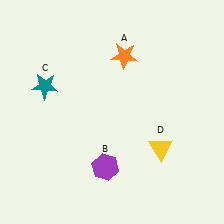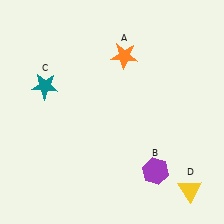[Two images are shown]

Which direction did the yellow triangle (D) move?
The yellow triangle (D) moved down.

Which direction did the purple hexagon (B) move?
The purple hexagon (B) moved right.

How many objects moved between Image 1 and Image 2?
2 objects moved between the two images.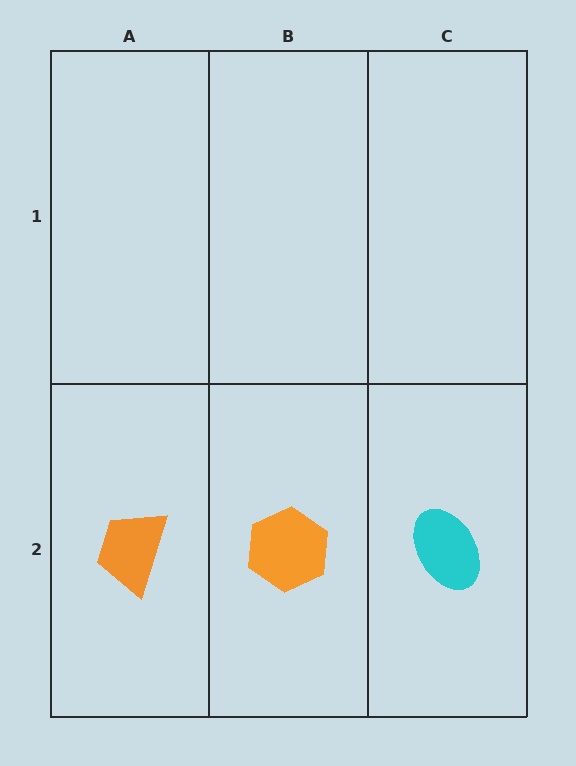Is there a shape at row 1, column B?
No, that cell is empty.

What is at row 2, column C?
A cyan ellipse.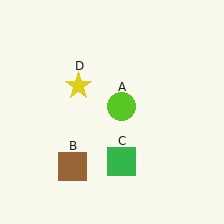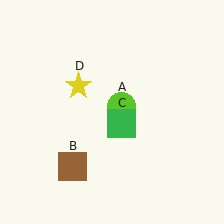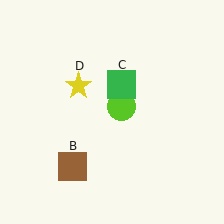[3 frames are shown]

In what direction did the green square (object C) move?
The green square (object C) moved up.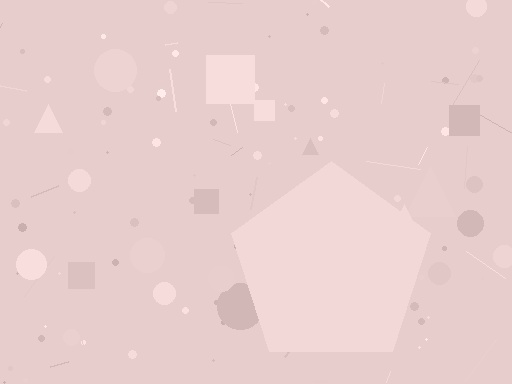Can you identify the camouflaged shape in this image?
The camouflaged shape is a pentagon.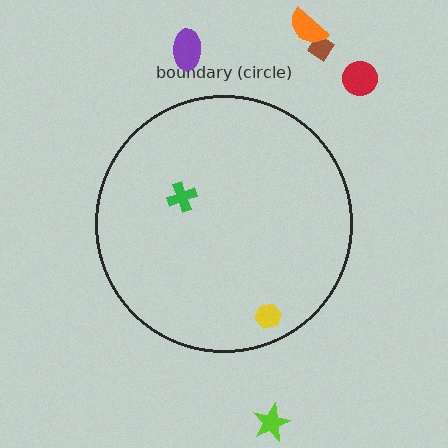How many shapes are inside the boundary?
2 inside, 5 outside.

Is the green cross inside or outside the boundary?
Inside.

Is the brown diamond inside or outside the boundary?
Outside.